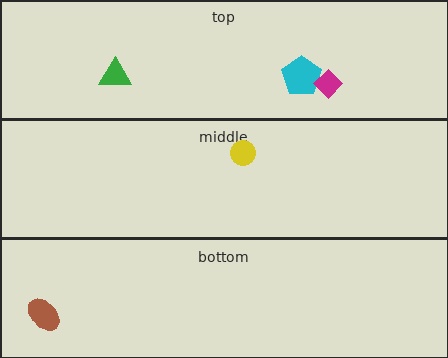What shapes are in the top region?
The cyan pentagon, the magenta diamond, the green triangle.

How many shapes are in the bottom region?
1.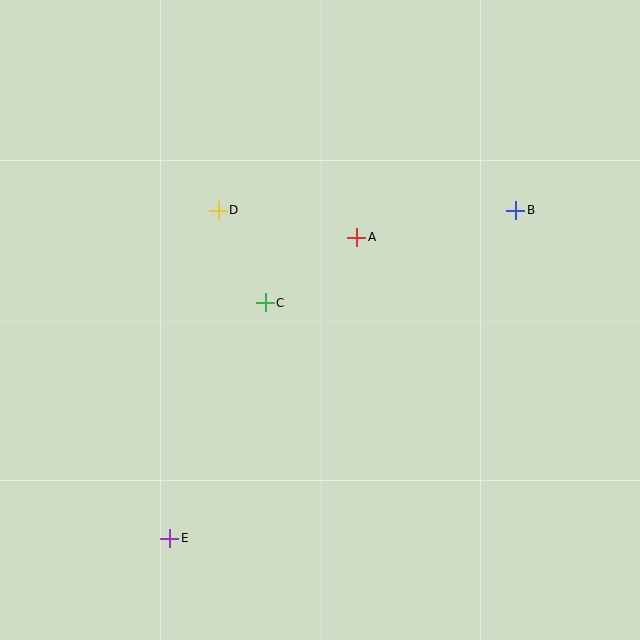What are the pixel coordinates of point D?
Point D is at (218, 210).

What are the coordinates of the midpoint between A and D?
The midpoint between A and D is at (287, 224).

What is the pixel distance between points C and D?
The distance between C and D is 104 pixels.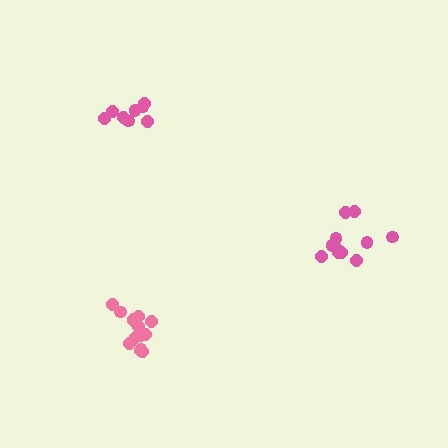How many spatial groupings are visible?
There are 3 spatial groupings.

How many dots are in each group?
Group 1: 14 dots, Group 2: 11 dots, Group 3: 8 dots (33 total).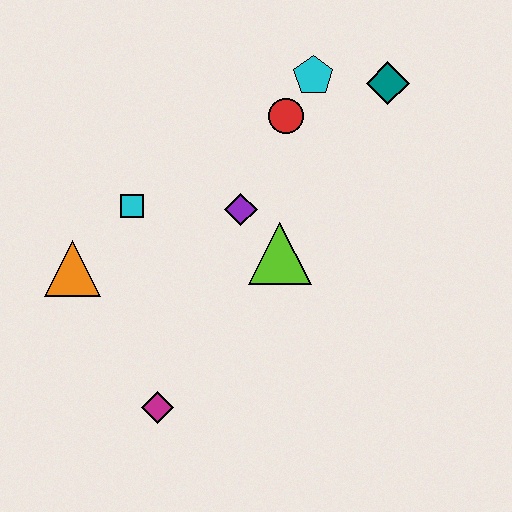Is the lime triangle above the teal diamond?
No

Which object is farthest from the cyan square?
The teal diamond is farthest from the cyan square.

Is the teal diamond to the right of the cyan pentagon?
Yes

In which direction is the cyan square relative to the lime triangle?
The cyan square is to the left of the lime triangle.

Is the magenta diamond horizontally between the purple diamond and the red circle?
No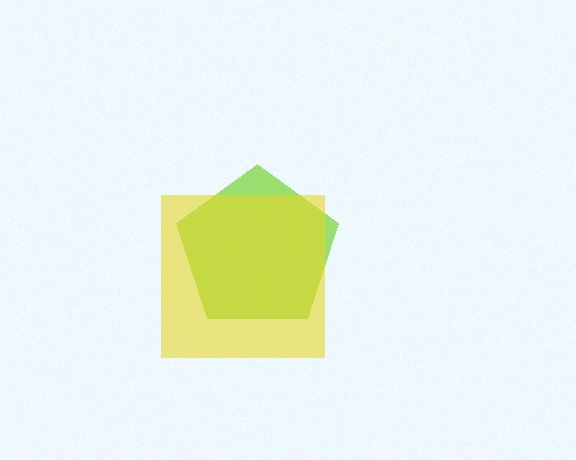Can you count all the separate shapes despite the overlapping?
Yes, there are 2 separate shapes.